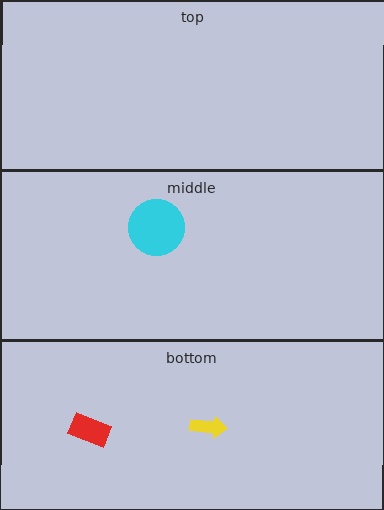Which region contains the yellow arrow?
The bottom region.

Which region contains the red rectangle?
The bottom region.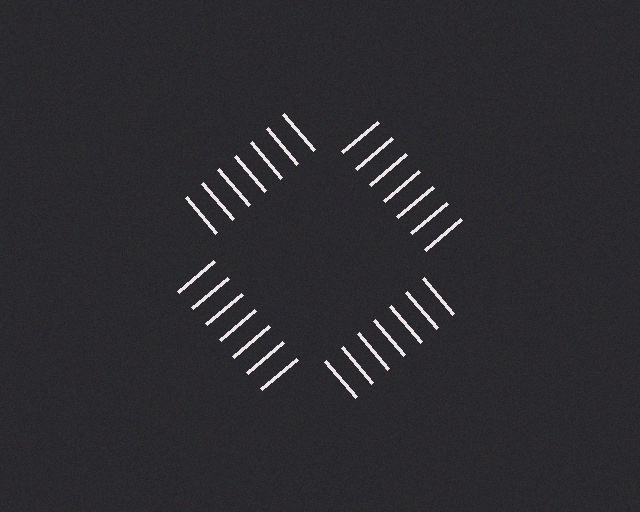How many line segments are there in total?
28 — 7 along each of the 4 edges.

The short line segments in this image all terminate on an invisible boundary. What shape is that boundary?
An illusory square — the line segments terminate on its edges but no continuous stroke is drawn.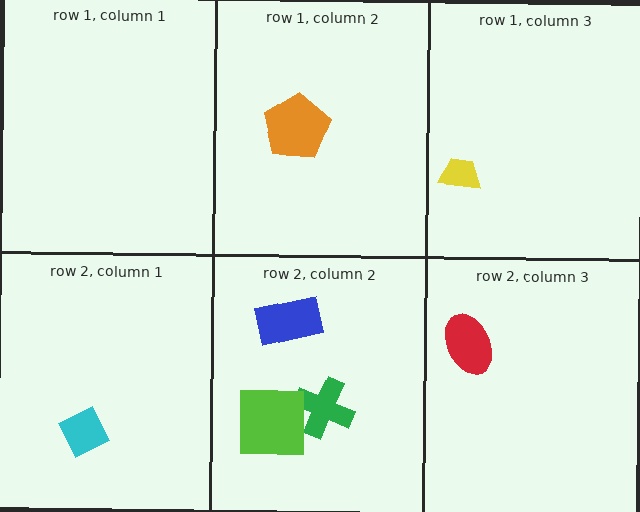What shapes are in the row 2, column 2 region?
The blue rectangle, the green cross, the lime square.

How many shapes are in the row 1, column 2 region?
1.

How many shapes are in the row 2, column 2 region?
3.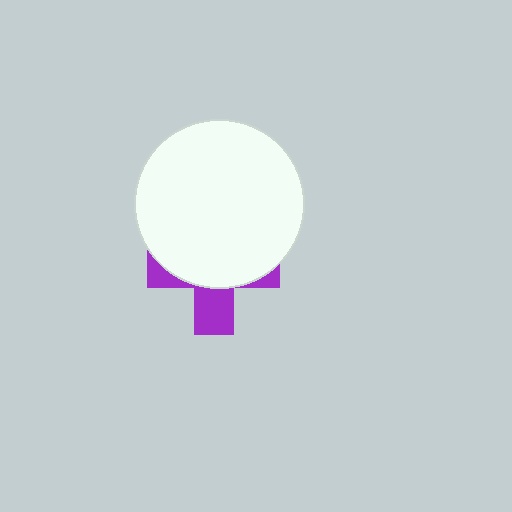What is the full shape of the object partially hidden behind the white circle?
The partially hidden object is a purple cross.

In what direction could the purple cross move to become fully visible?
The purple cross could move down. That would shift it out from behind the white circle entirely.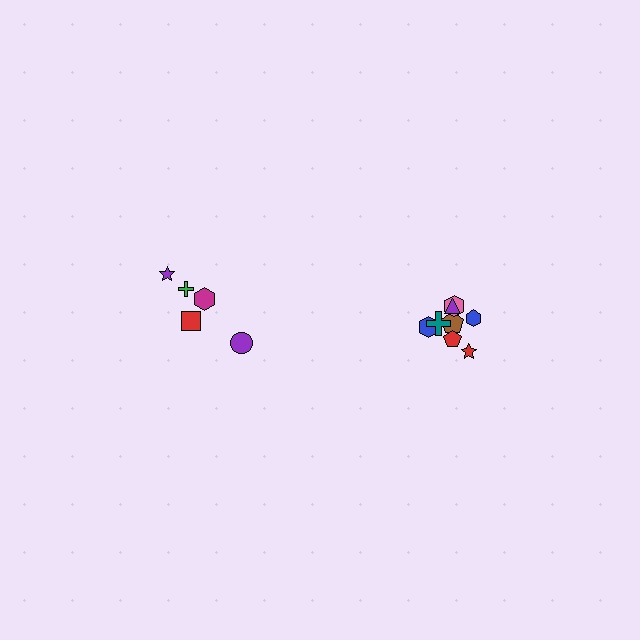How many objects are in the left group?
There are 5 objects.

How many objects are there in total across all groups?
There are 13 objects.